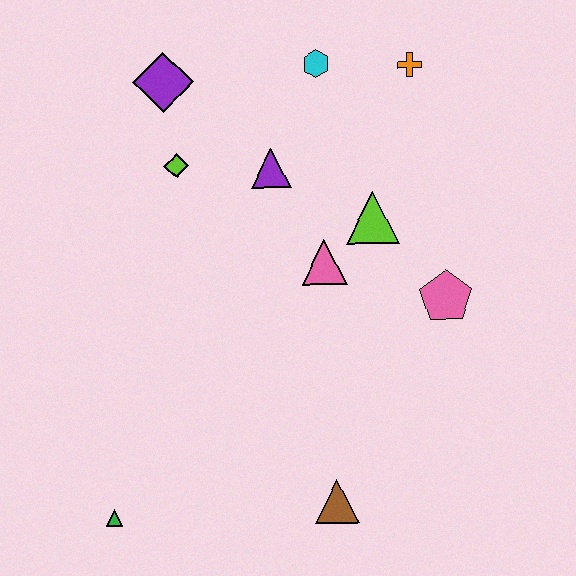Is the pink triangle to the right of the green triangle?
Yes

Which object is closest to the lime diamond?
The purple diamond is closest to the lime diamond.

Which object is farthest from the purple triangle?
The green triangle is farthest from the purple triangle.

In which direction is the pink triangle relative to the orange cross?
The pink triangle is below the orange cross.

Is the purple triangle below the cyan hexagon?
Yes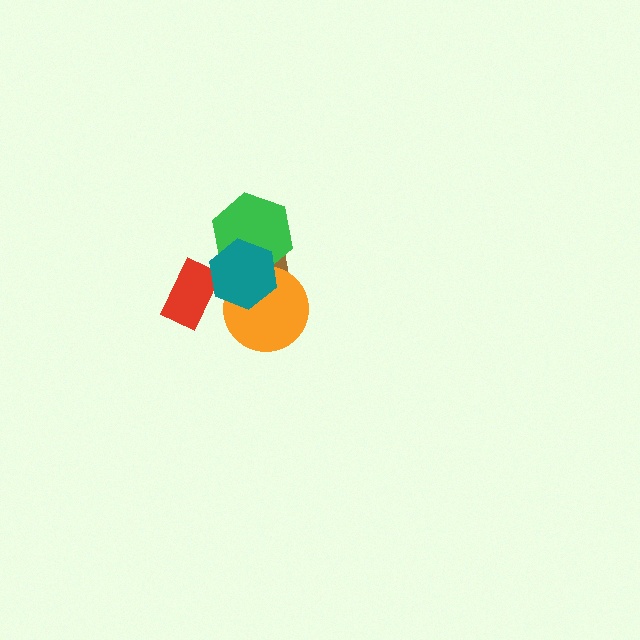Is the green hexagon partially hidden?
Yes, it is partially covered by another shape.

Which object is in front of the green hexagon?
The teal hexagon is in front of the green hexagon.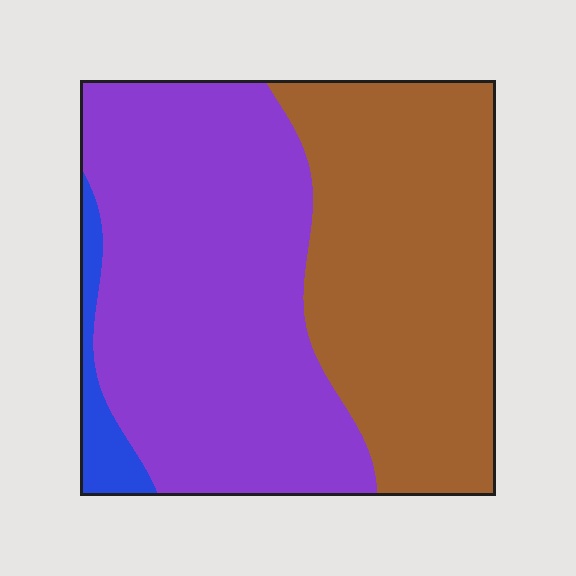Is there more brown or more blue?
Brown.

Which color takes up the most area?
Purple, at roughly 50%.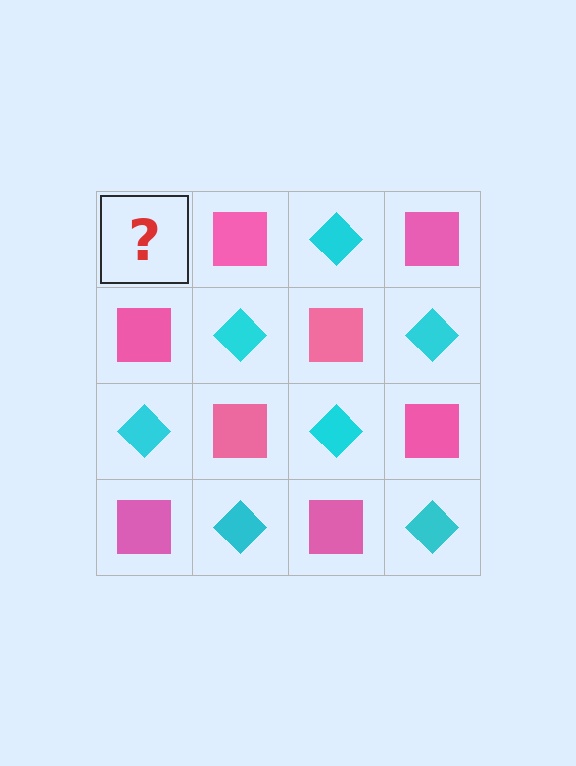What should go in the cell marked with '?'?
The missing cell should contain a cyan diamond.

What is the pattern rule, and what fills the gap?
The rule is that it alternates cyan diamond and pink square in a checkerboard pattern. The gap should be filled with a cyan diamond.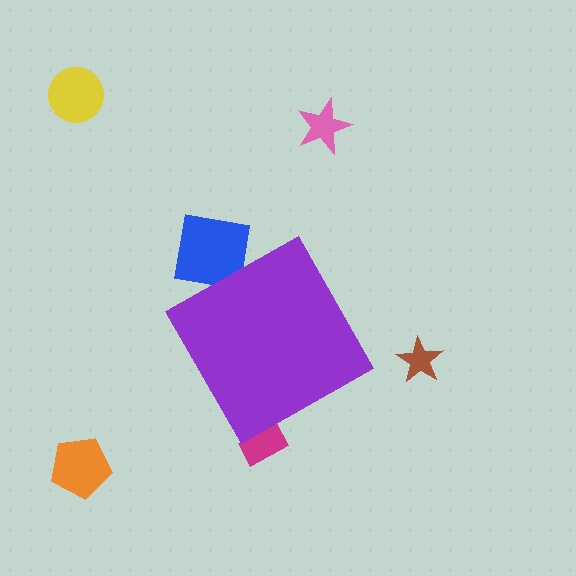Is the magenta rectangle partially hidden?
Yes, the magenta rectangle is partially hidden behind the purple diamond.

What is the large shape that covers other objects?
A purple diamond.